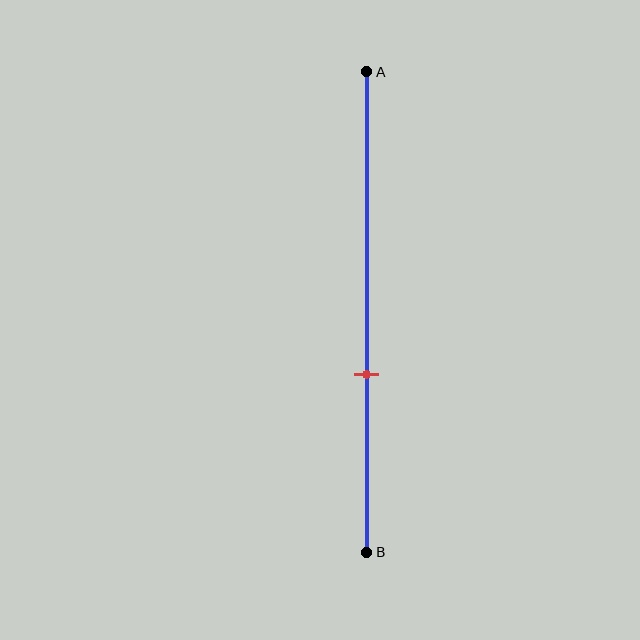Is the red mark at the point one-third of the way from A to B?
No, the mark is at about 65% from A, not at the 33% one-third point.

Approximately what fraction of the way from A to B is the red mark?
The red mark is approximately 65% of the way from A to B.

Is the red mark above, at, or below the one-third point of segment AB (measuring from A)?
The red mark is below the one-third point of segment AB.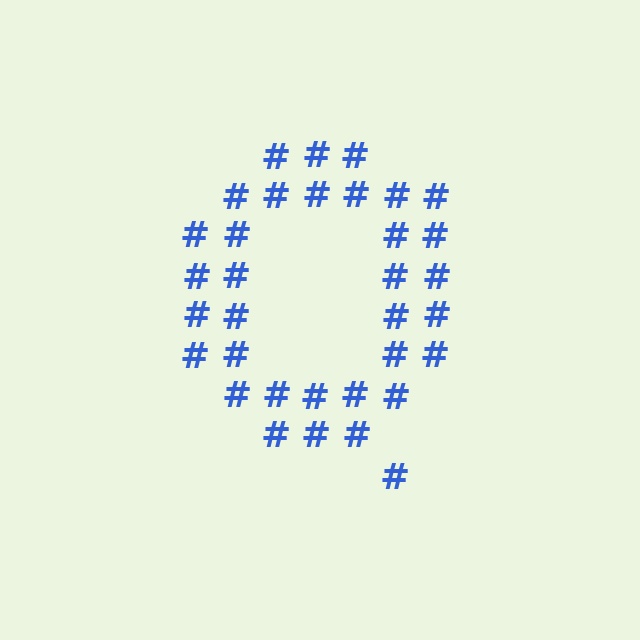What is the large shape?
The large shape is the letter Q.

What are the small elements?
The small elements are hash symbols.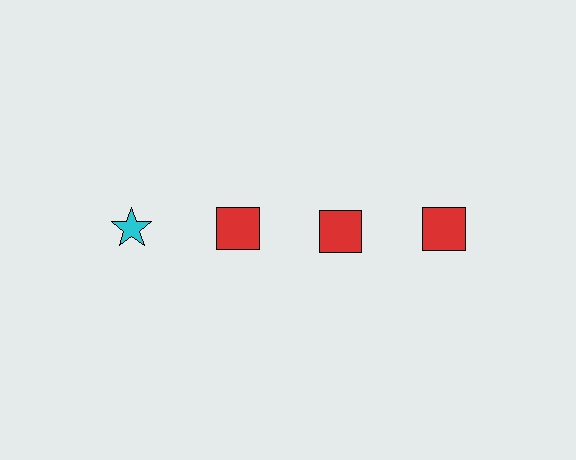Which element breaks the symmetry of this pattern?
The cyan star in the top row, leftmost column breaks the symmetry. All other shapes are red squares.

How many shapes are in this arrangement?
There are 4 shapes arranged in a grid pattern.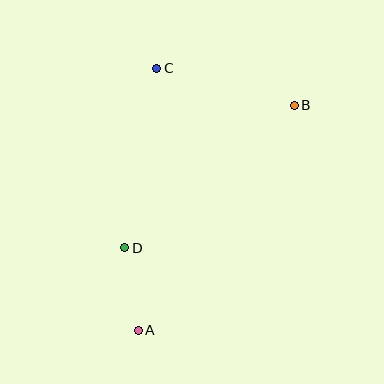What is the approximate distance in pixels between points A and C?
The distance between A and C is approximately 263 pixels.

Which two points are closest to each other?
Points A and D are closest to each other.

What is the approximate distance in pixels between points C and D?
The distance between C and D is approximately 182 pixels.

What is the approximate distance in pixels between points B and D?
The distance between B and D is approximately 221 pixels.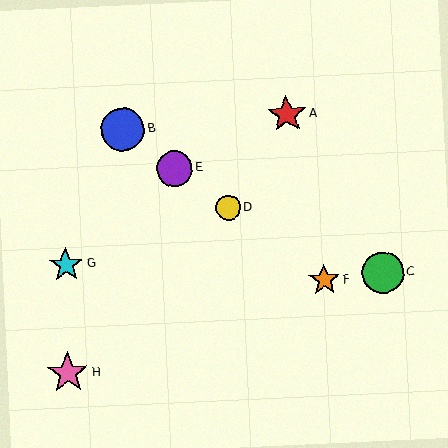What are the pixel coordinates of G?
Object G is at (66, 265).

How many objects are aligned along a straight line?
4 objects (B, D, E, F) are aligned along a straight line.